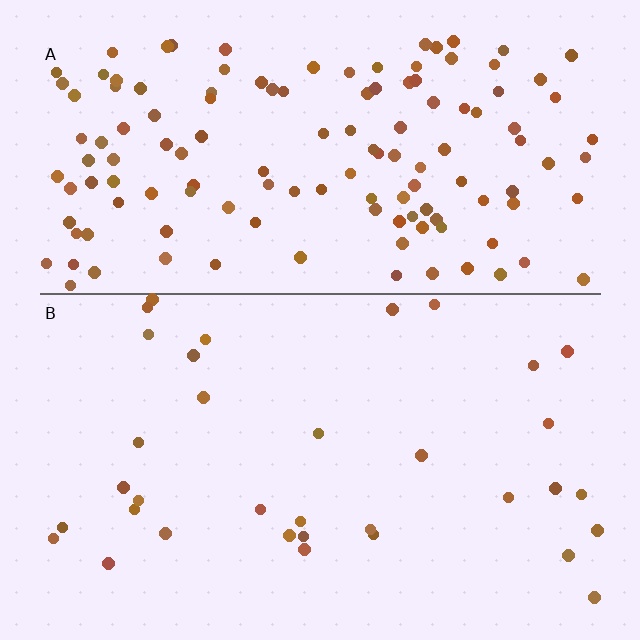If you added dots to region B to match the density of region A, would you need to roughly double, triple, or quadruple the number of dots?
Approximately quadruple.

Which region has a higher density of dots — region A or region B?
A (the top).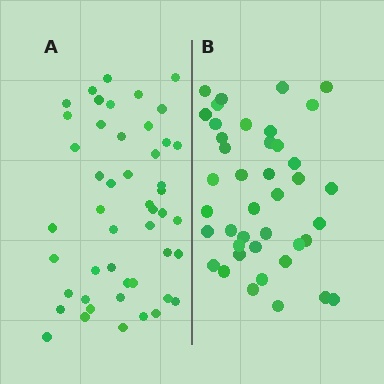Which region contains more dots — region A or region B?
Region A (the left region) has more dots.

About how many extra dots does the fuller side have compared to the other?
Region A has roughly 8 or so more dots than region B.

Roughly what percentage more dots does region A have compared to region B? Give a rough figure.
About 15% more.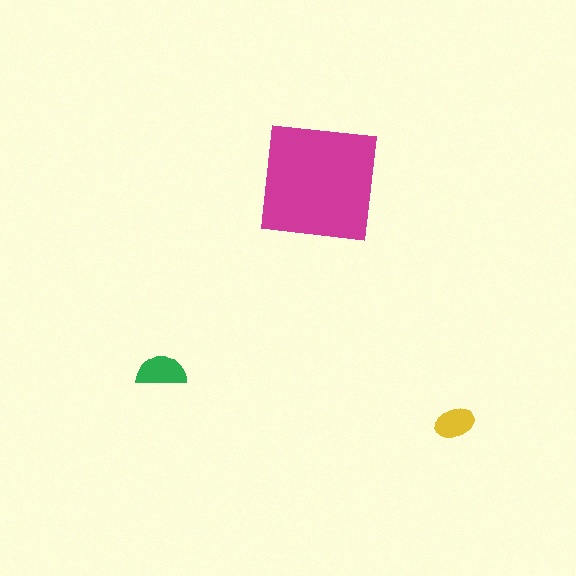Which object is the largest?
The magenta square.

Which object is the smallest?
The yellow ellipse.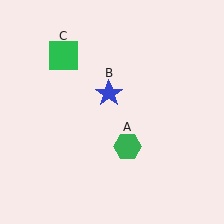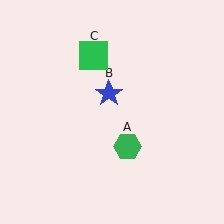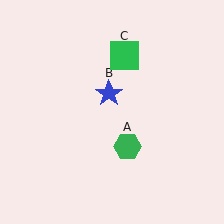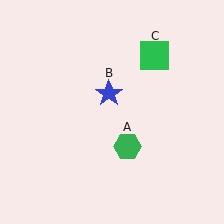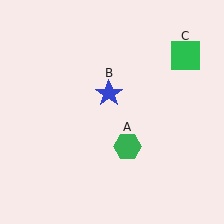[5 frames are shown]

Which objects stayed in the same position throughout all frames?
Green hexagon (object A) and blue star (object B) remained stationary.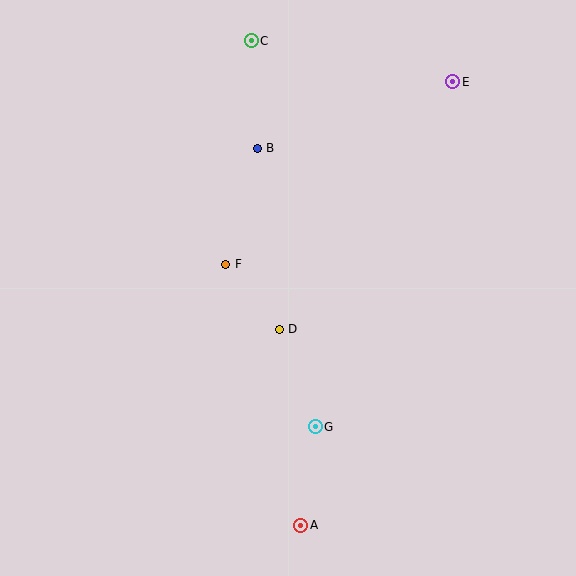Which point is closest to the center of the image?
Point D at (279, 329) is closest to the center.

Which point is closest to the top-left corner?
Point C is closest to the top-left corner.